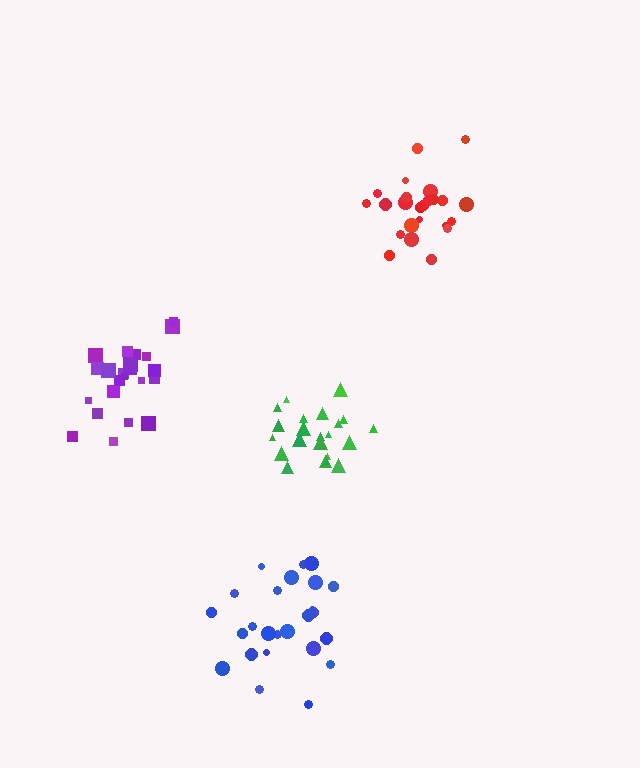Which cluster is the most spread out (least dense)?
Blue.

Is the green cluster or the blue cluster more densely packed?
Green.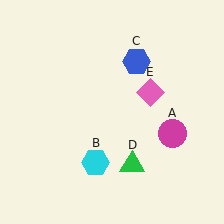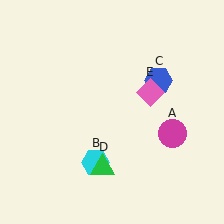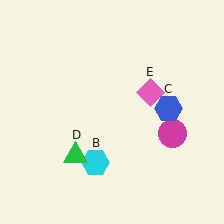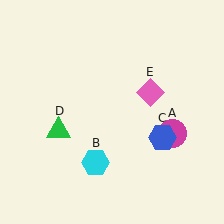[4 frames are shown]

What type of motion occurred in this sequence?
The blue hexagon (object C), green triangle (object D) rotated clockwise around the center of the scene.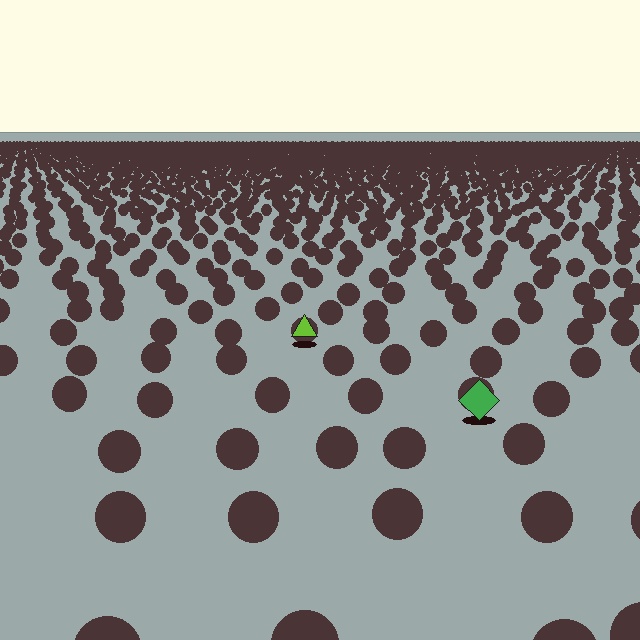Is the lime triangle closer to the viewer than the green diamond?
No. The green diamond is closer — you can tell from the texture gradient: the ground texture is coarser near it.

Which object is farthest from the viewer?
The lime triangle is farthest from the viewer. It appears smaller and the ground texture around it is denser.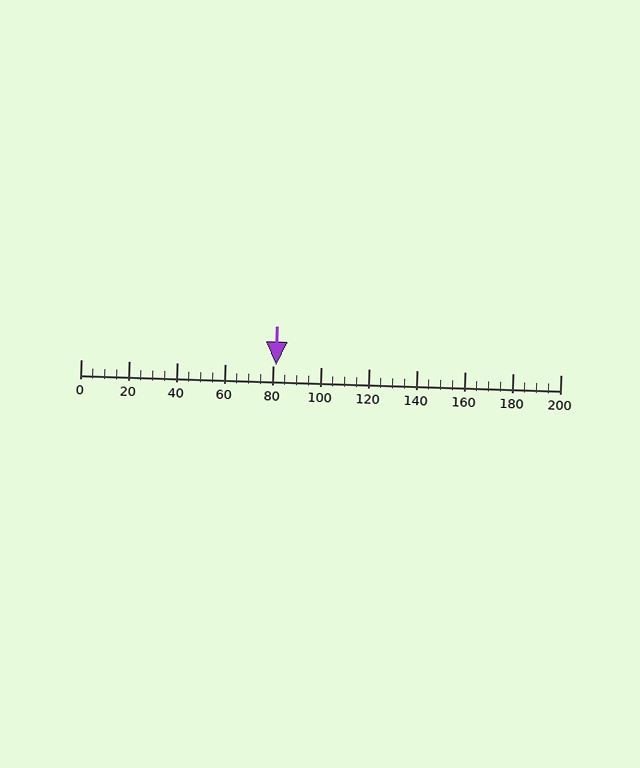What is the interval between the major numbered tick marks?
The major tick marks are spaced 20 units apart.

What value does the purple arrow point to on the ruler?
The purple arrow points to approximately 82.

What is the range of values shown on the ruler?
The ruler shows values from 0 to 200.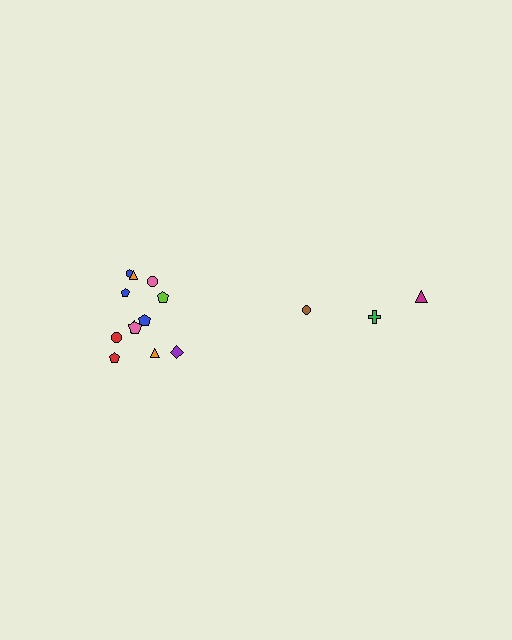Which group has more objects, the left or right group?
The left group.